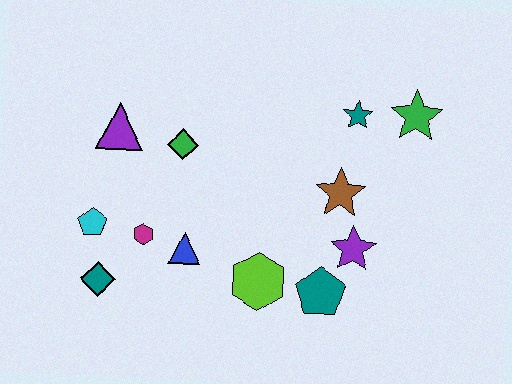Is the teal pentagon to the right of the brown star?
No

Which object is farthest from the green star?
The teal diamond is farthest from the green star.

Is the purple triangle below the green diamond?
No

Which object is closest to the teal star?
The green star is closest to the teal star.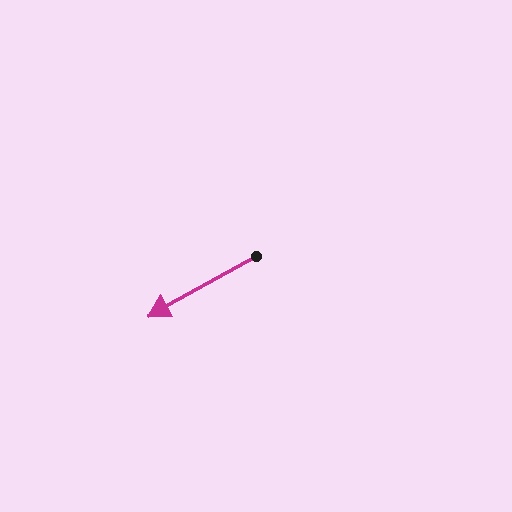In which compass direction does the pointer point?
Southwest.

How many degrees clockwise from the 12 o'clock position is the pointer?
Approximately 241 degrees.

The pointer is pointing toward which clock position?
Roughly 8 o'clock.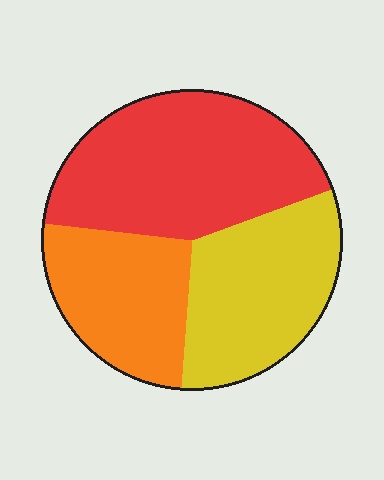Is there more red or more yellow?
Red.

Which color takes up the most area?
Red, at roughly 45%.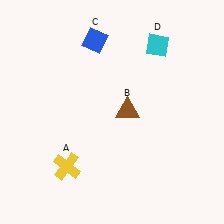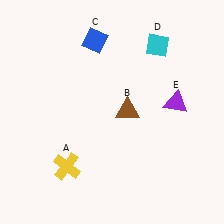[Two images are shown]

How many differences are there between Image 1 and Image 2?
There is 1 difference between the two images.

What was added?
A purple triangle (E) was added in Image 2.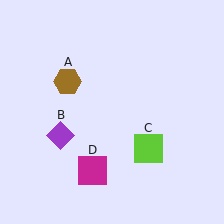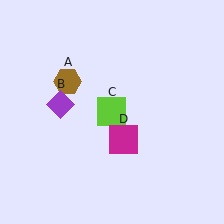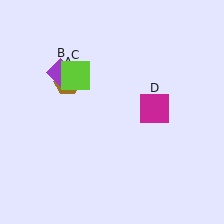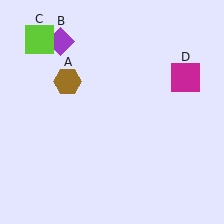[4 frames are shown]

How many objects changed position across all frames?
3 objects changed position: purple diamond (object B), lime square (object C), magenta square (object D).